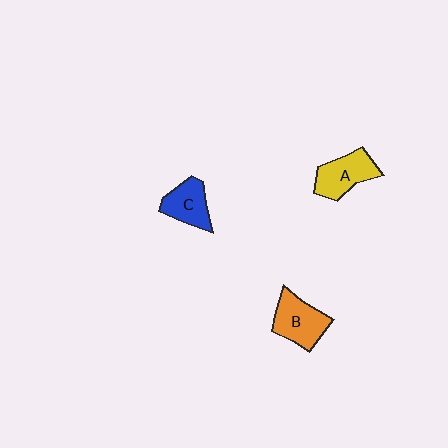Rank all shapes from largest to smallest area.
From largest to smallest: B (orange), A (yellow), C (blue).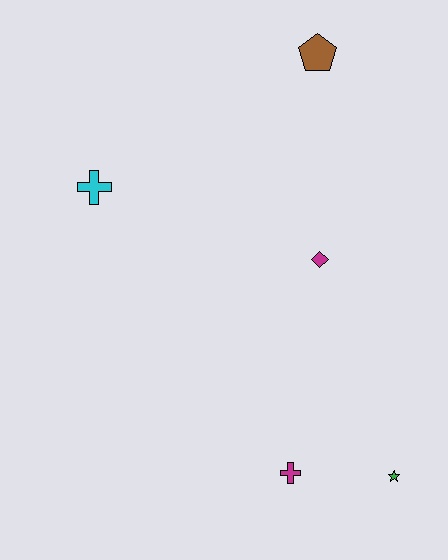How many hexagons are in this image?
There are no hexagons.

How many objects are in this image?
There are 5 objects.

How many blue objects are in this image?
There are no blue objects.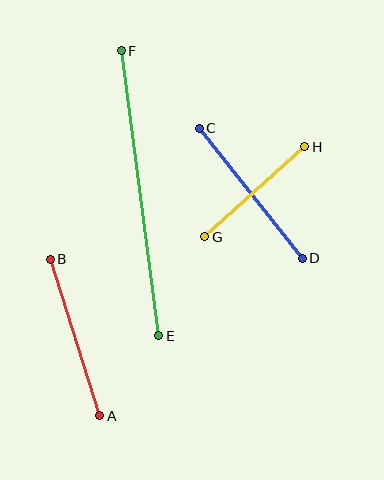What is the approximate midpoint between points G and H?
The midpoint is at approximately (255, 192) pixels.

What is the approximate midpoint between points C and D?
The midpoint is at approximately (251, 193) pixels.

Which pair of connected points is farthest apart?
Points E and F are farthest apart.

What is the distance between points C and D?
The distance is approximately 166 pixels.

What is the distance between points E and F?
The distance is approximately 287 pixels.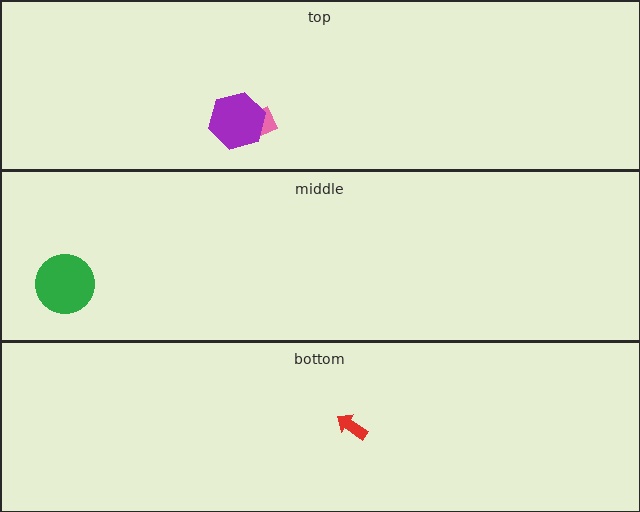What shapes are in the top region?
The pink rectangle, the purple hexagon.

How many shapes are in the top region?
2.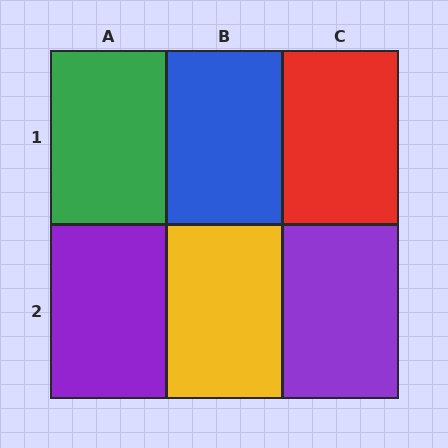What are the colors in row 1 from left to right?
Green, blue, red.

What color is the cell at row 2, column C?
Purple.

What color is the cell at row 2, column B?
Yellow.